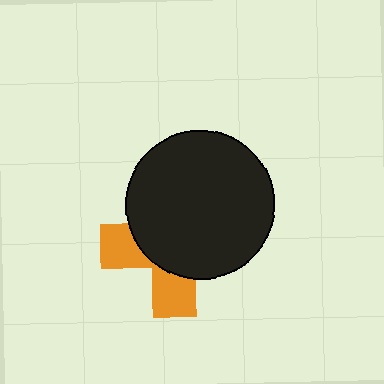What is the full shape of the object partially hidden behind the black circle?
The partially hidden object is an orange cross.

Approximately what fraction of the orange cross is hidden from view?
Roughly 66% of the orange cross is hidden behind the black circle.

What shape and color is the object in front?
The object in front is a black circle.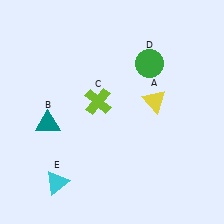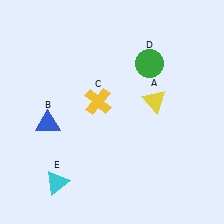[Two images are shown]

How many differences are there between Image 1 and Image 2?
There are 2 differences between the two images.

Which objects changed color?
B changed from teal to blue. C changed from lime to yellow.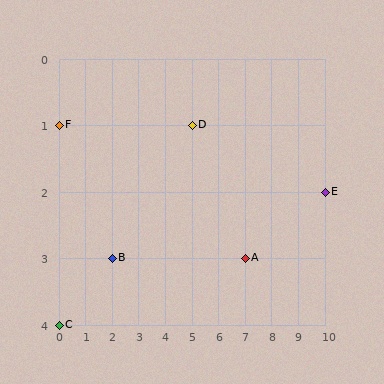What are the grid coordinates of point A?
Point A is at grid coordinates (7, 3).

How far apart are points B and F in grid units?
Points B and F are 2 columns and 2 rows apart (about 2.8 grid units diagonally).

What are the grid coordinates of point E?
Point E is at grid coordinates (10, 2).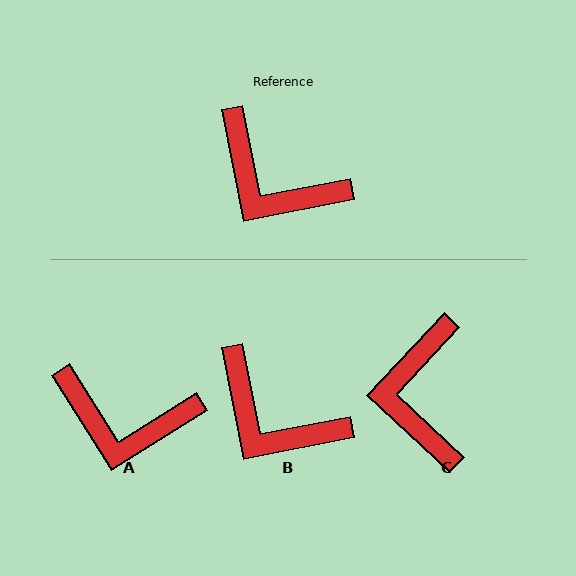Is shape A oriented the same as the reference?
No, it is off by about 21 degrees.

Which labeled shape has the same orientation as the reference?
B.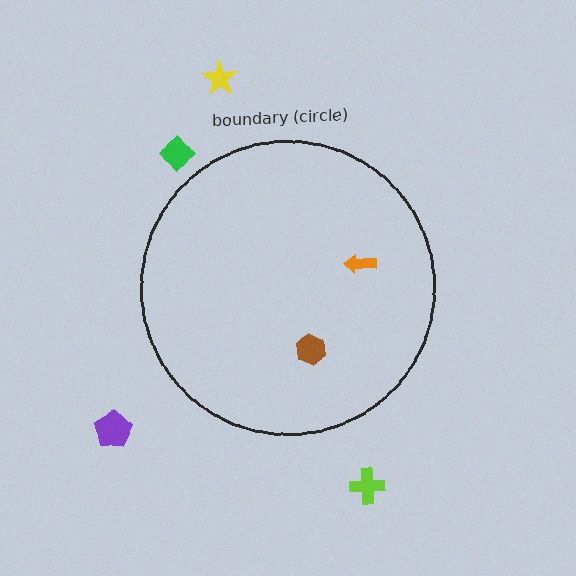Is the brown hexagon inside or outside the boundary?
Inside.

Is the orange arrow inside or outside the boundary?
Inside.